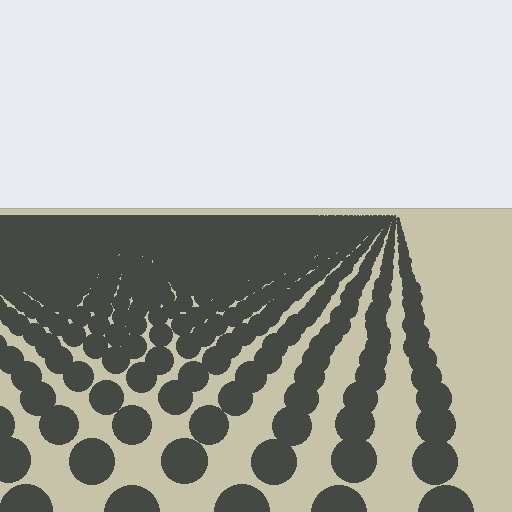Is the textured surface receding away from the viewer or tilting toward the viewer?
The surface is receding away from the viewer. Texture elements get smaller and denser toward the top.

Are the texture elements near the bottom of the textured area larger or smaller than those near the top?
Larger. Near the bottom, elements are closer to the viewer and appear at a bigger on-screen size.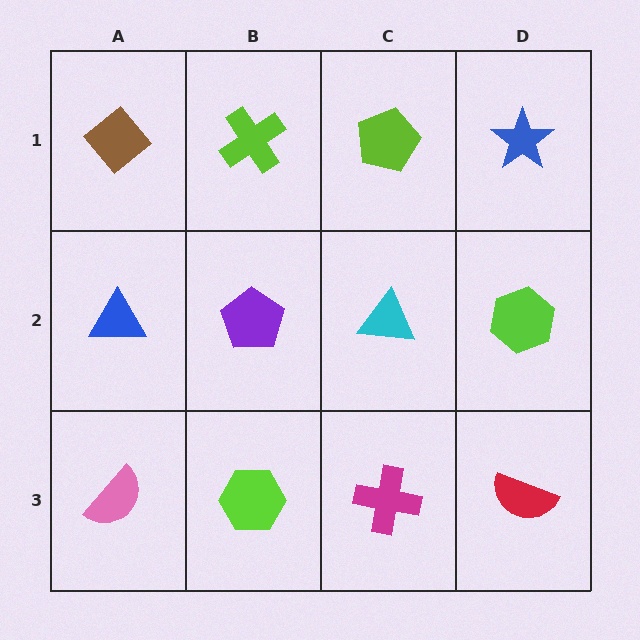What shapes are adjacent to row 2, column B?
A lime cross (row 1, column B), a lime hexagon (row 3, column B), a blue triangle (row 2, column A), a cyan triangle (row 2, column C).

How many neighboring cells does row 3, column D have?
2.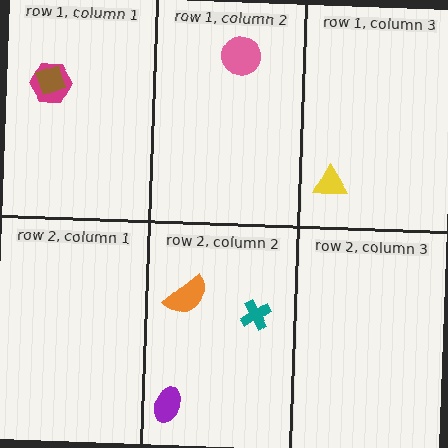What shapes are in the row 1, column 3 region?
The yellow triangle.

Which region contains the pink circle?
The row 1, column 2 region.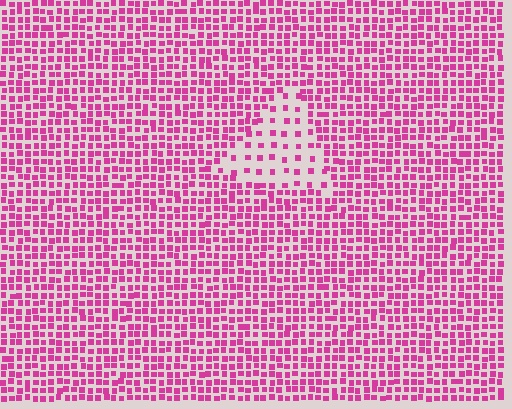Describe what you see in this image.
The image contains small magenta elements arranged at two different densities. A triangle-shaped region is visible where the elements are less densely packed than the surrounding area.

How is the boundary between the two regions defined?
The boundary is defined by a change in element density (approximately 2.6x ratio). All elements are the same color, size, and shape.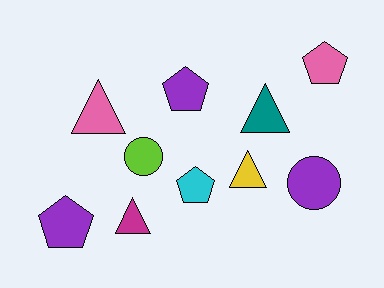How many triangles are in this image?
There are 4 triangles.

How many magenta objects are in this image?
There is 1 magenta object.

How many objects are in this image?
There are 10 objects.